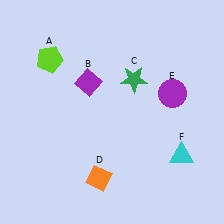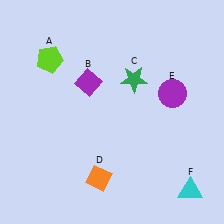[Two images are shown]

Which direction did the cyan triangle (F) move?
The cyan triangle (F) moved down.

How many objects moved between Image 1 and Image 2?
1 object moved between the two images.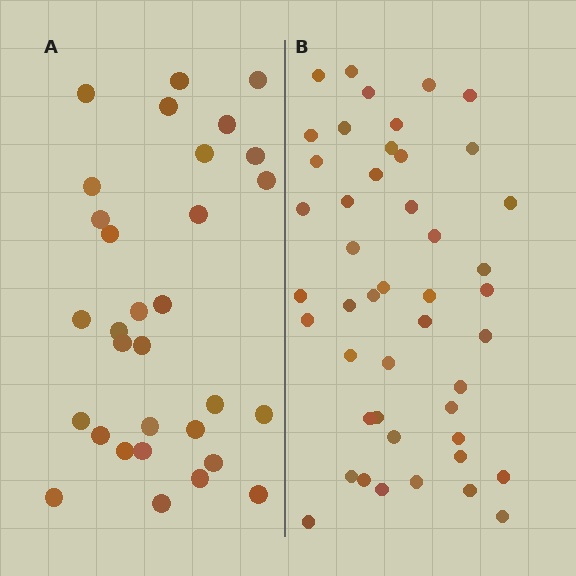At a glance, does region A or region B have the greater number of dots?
Region B (the right region) has more dots.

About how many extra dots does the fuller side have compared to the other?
Region B has approximately 15 more dots than region A.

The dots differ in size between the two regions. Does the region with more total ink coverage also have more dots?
No. Region A has more total ink coverage because its dots are larger, but region B actually contains more individual dots. Total area can be misleading — the number of items is what matters here.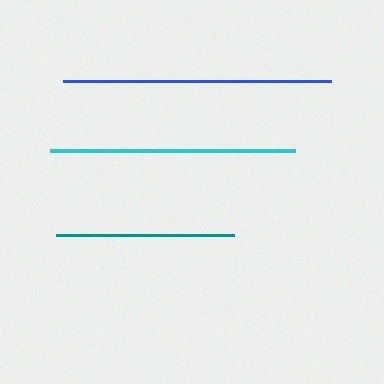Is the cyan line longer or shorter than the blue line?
The blue line is longer than the cyan line.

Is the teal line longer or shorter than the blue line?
The blue line is longer than the teal line.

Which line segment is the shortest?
The teal line is the shortest at approximately 177 pixels.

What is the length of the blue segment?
The blue segment is approximately 268 pixels long.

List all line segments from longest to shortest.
From longest to shortest: blue, cyan, teal.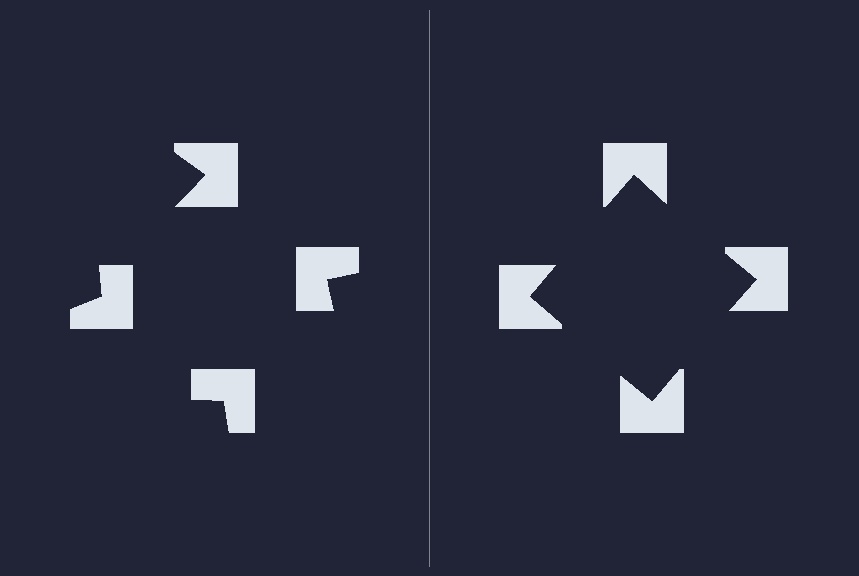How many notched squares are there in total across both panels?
8 — 4 on each side.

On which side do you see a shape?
An illusory square appears on the right side. On the left side the wedge cuts are rotated, so no coherent shape forms.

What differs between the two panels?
The notched squares are positioned identically on both sides; only the wedge orientations differ. On the right they align to a square; on the left they are misaligned.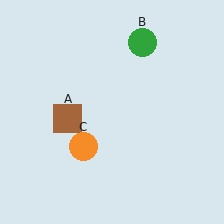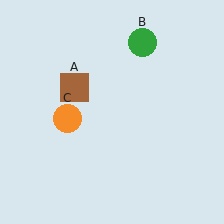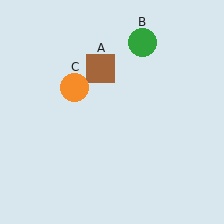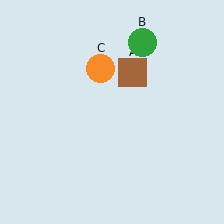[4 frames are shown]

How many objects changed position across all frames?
2 objects changed position: brown square (object A), orange circle (object C).